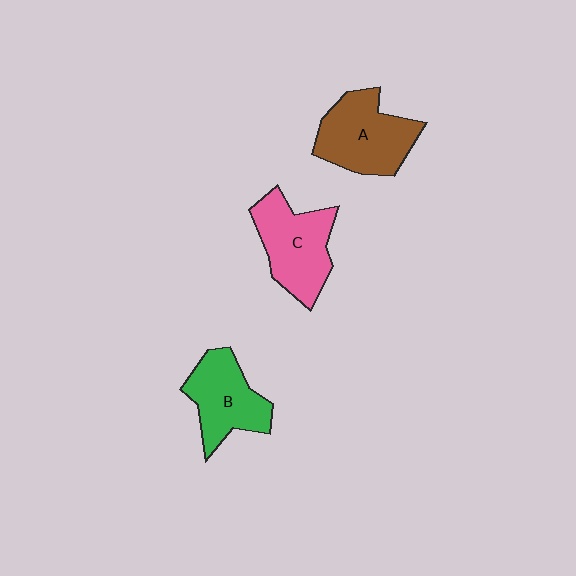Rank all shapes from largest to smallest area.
From largest to smallest: A (brown), C (pink), B (green).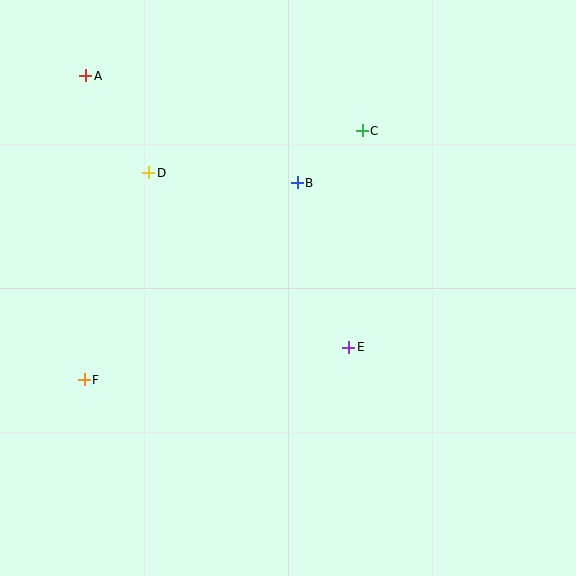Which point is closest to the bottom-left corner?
Point F is closest to the bottom-left corner.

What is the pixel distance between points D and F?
The distance between D and F is 217 pixels.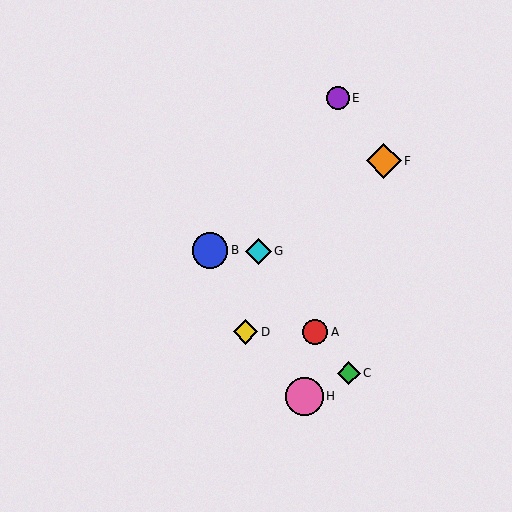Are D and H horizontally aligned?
No, D is at y≈332 and H is at y≈396.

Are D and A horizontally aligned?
Yes, both are at y≈332.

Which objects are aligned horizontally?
Objects A, D are aligned horizontally.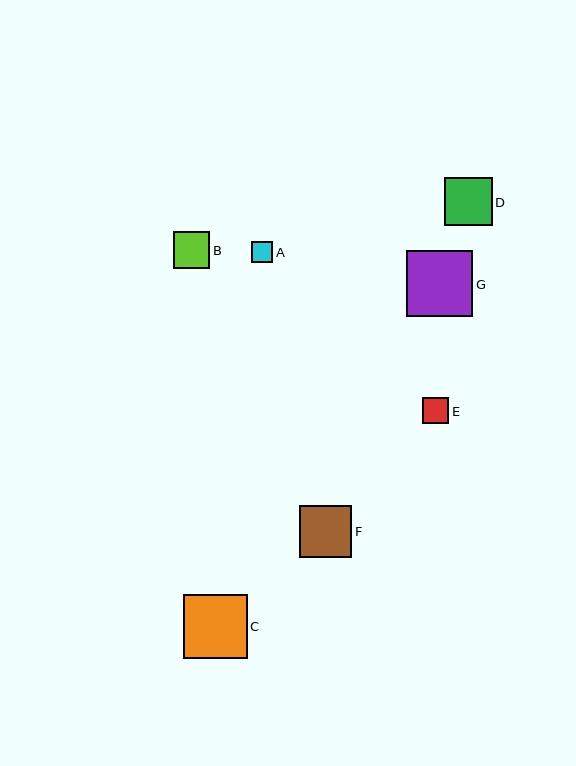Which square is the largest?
Square G is the largest with a size of approximately 66 pixels.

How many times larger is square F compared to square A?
Square F is approximately 2.4 times the size of square A.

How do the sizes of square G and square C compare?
Square G and square C are approximately the same size.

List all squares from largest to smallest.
From largest to smallest: G, C, F, D, B, E, A.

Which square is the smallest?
Square A is the smallest with a size of approximately 22 pixels.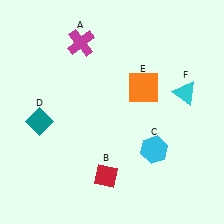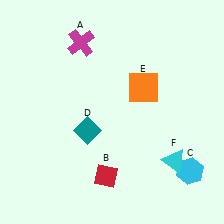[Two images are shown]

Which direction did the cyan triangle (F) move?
The cyan triangle (F) moved down.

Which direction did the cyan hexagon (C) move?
The cyan hexagon (C) moved right.